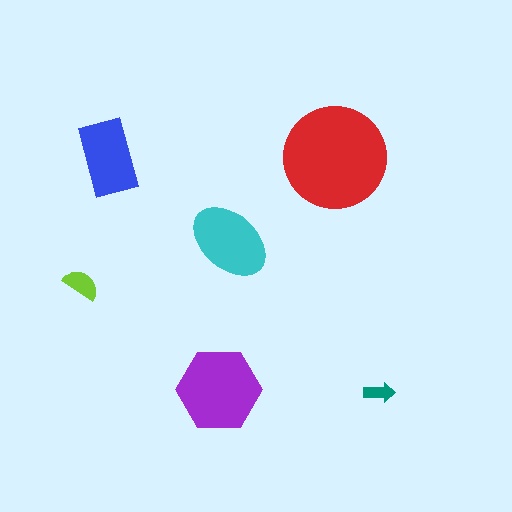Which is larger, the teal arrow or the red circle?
The red circle.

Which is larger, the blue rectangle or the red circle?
The red circle.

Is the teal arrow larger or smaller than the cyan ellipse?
Smaller.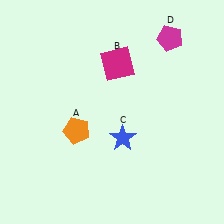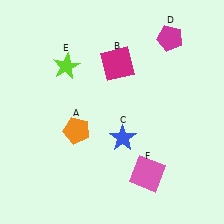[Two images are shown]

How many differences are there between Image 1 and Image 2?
There are 2 differences between the two images.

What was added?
A lime star (E), a pink square (F) were added in Image 2.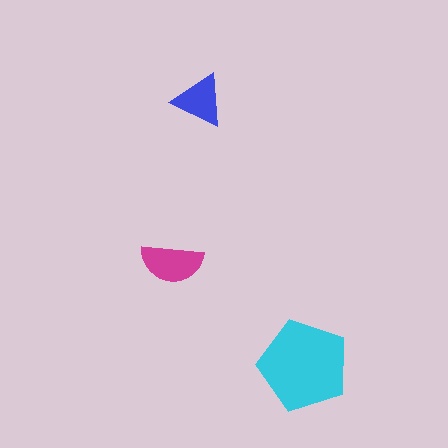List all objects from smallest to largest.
The blue triangle, the magenta semicircle, the cyan pentagon.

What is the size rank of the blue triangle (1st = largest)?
3rd.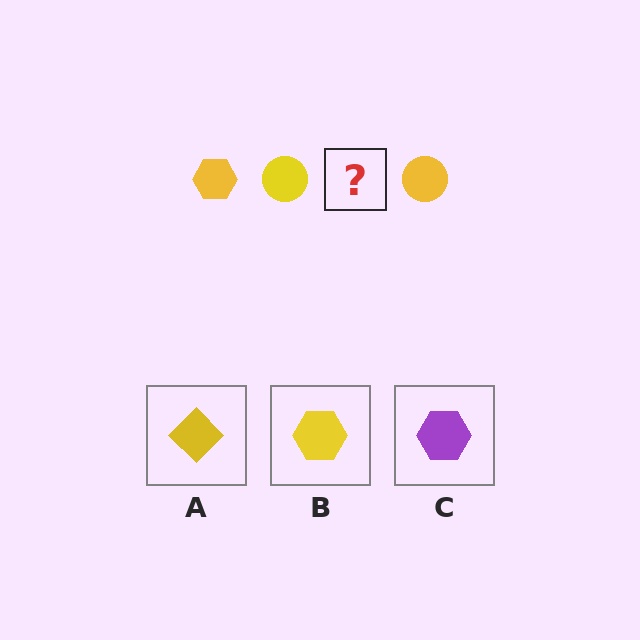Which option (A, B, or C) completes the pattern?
B.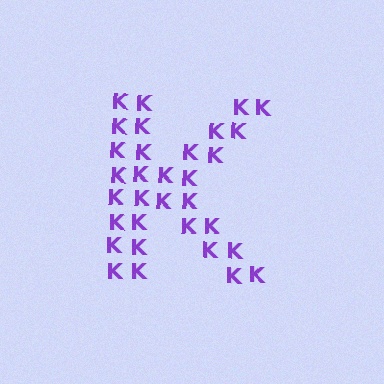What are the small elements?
The small elements are letter K's.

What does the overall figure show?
The overall figure shows the letter K.